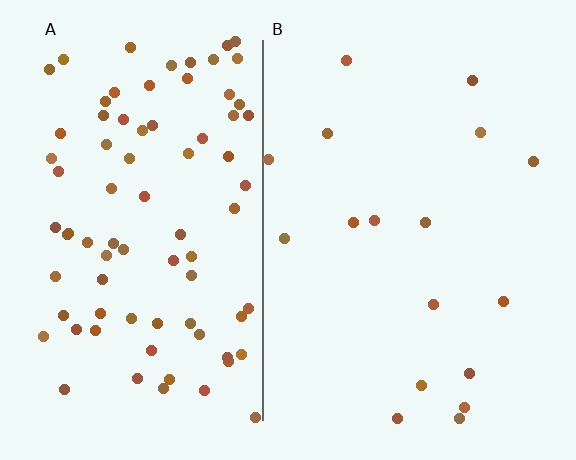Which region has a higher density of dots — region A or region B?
A (the left).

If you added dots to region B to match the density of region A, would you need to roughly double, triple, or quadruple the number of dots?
Approximately quadruple.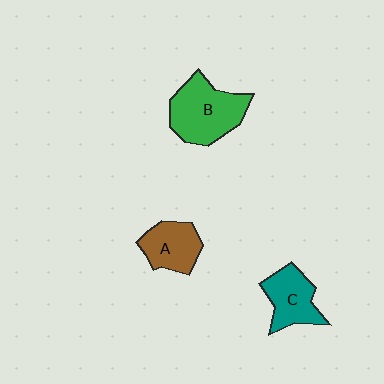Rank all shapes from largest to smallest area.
From largest to smallest: B (green), C (teal), A (brown).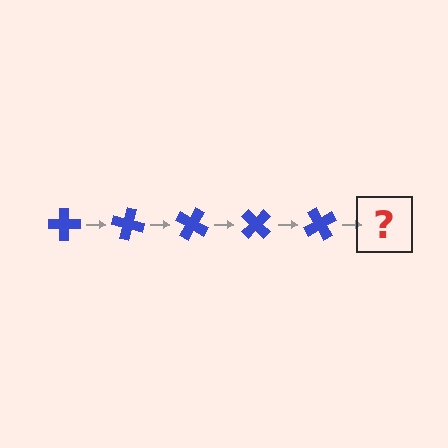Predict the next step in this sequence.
The next step is a blue cross rotated 75 degrees.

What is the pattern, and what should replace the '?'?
The pattern is that the cross rotates 15 degrees each step. The '?' should be a blue cross rotated 75 degrees.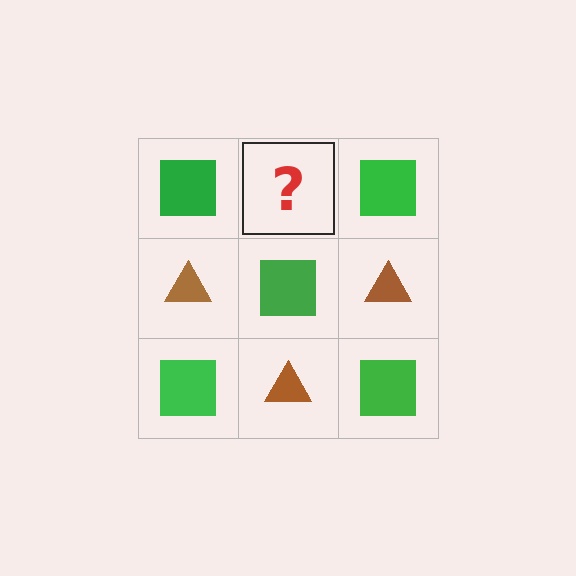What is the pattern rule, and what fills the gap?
The rule is that it alternates green square and brown triangle in a checkerboard pattern. The gap should be filled with a brown triangle.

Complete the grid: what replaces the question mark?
The question mark should be replaced with a brown triangle.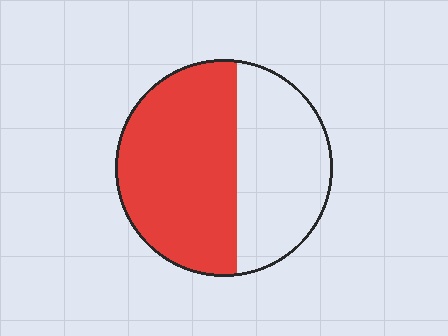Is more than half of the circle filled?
Yes.